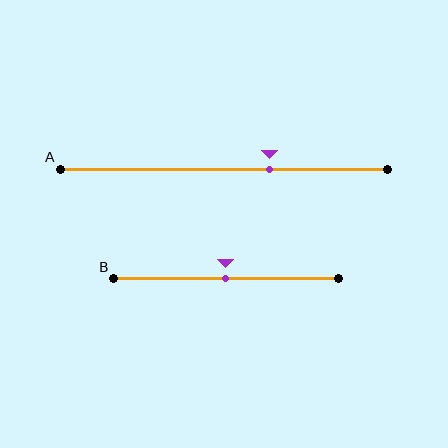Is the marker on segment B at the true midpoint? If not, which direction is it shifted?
Yes, the marker on segment B is at the true midpoint.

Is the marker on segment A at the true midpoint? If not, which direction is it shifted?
No, the marker on segment A is shifted to the right by about 14% of the segment length.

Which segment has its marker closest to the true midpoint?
Segment B has its marker closest to the true midpoint.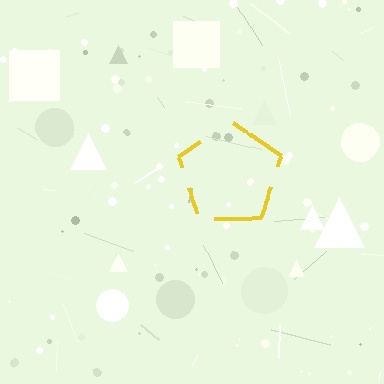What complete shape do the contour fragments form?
The contour fragments form a pentagon.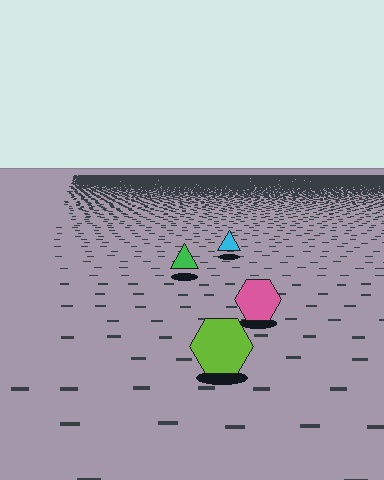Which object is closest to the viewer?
The lime hexagon is closest. The texture marks near it are larger and more spread out.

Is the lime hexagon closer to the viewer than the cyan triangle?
Yes. The lime hexagon is closer — you can tell from the texture gradient: the ground texture is coarser near it.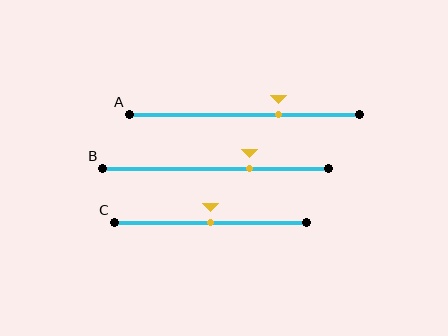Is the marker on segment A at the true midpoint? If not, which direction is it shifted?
No, the marker on segment A is shifted to the right by about 15% of the segment length.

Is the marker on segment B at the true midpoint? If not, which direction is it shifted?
No, the marker on segment B is shifted to the right by about 15% of the segment length.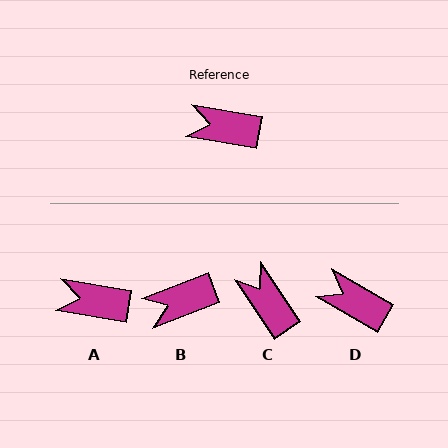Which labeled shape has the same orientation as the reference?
A.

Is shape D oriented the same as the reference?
No, it is off by about 21 degrees.